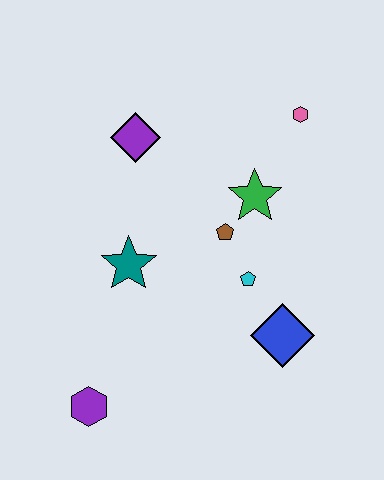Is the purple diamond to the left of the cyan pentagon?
Yes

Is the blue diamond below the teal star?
Yes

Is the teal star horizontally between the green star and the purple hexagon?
Yes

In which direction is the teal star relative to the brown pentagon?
The teal star is to the left of the brown pentagon.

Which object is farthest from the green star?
The purple hexagon is farthest from the green star.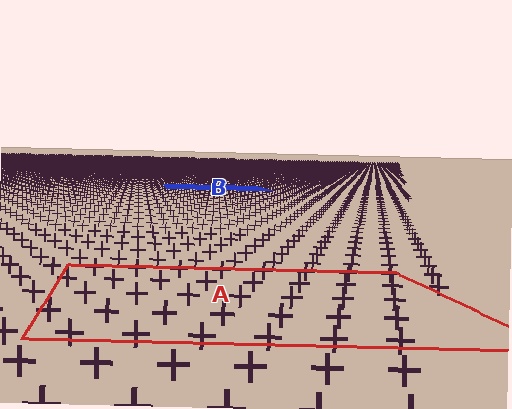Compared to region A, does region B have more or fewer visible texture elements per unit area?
Region B has more texture elements per unit area — they are packed more densely because it is farther away.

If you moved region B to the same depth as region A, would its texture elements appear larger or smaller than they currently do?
They would appear larger. At a closer depth, the same texture elements are projected at a bigger on-screen size.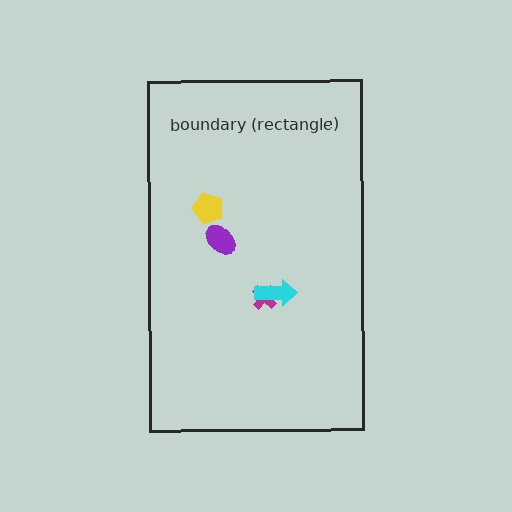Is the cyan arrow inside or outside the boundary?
Inside.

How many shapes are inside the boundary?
4 inside, 0 outside.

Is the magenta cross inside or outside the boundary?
Inside.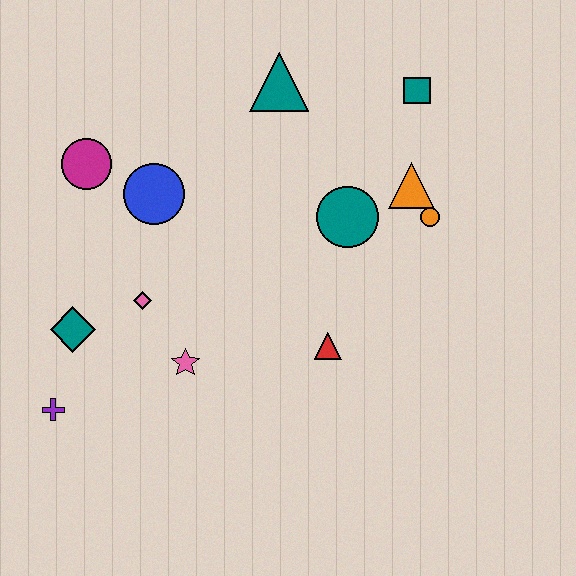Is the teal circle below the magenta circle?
Yes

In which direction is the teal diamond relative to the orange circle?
The teal diamond is to the left of the orange circle.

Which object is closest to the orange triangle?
The orange circle is closest to the orange triangle.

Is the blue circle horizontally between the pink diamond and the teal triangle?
Yes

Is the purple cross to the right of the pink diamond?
No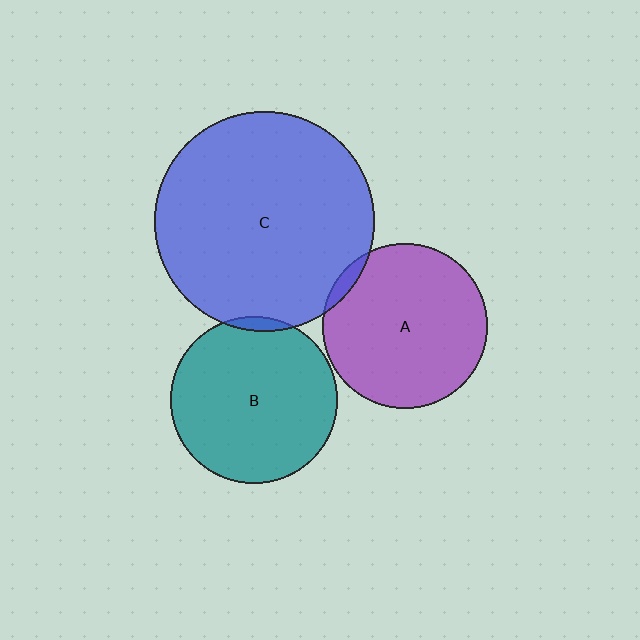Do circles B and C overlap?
Yes.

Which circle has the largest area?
Circle C (blue).